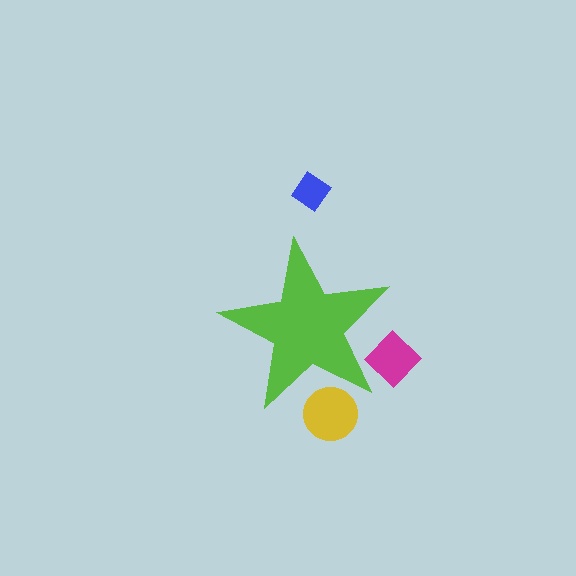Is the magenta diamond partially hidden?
Yes, the magenta diamond is partially hidden behind the lime star.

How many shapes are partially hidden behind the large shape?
2 shapes are partially hidden.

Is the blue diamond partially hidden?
No, the blue diamond is fully visible.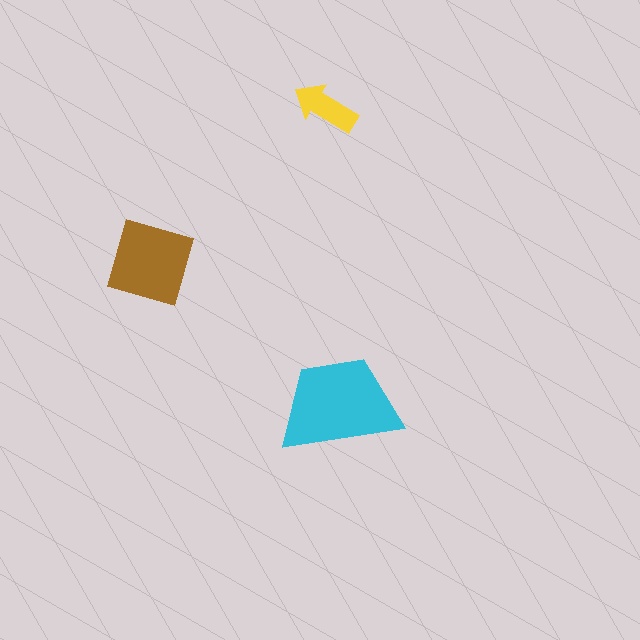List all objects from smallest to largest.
The yellow arrow, the brown diamond, the cyan trapezoid.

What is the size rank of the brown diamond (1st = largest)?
2nd.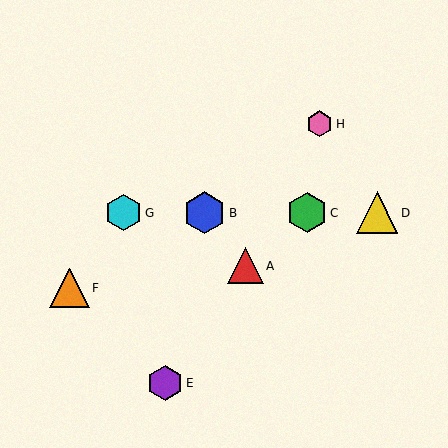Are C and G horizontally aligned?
Yes, both are at y≈213.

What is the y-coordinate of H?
Object H is at y≈124.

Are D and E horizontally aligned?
No, D is at y≈213 and E is at y≈383.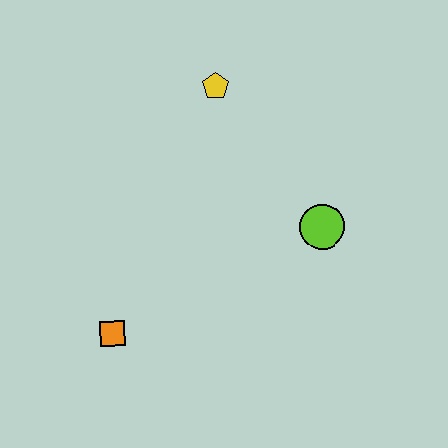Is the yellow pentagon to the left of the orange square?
No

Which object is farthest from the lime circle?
The orange square is farthest from the lime circle.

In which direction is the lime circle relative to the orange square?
The lime circle is to the right of the orange square.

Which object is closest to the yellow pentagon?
The lime circle is closest to the yellow pentagon.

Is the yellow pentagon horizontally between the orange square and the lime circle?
Yes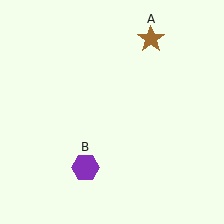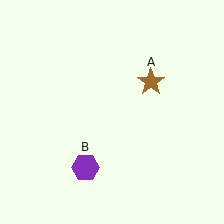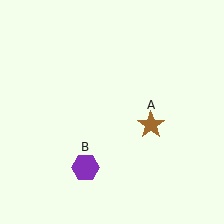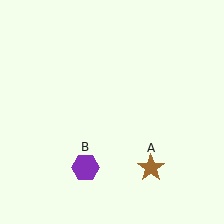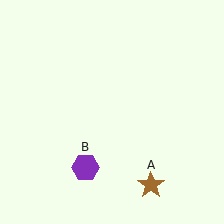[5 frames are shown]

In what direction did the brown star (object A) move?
The brown star (object A) moved down.